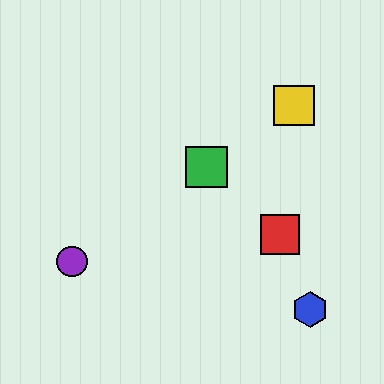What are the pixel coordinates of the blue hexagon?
The blue hexagon is at (310, 310).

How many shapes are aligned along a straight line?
3 shapes (the green square, the yellow square, the purple circle) are aligned along a straight line.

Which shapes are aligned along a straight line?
The green square, the yellow square, the purple circle are aligned along a straight line.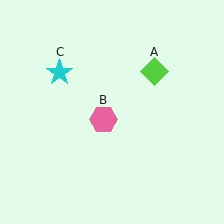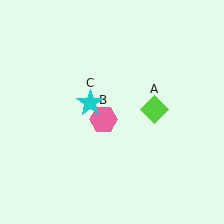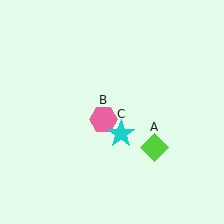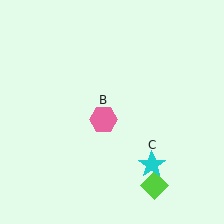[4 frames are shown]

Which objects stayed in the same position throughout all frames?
Pink hexagon (object B) remained stationary.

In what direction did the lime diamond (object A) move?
The lime diamond (object A) moved down.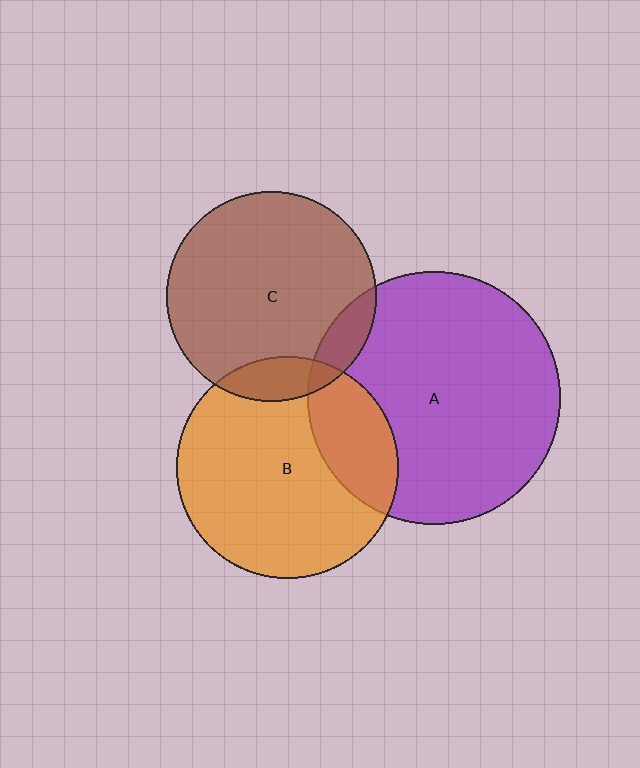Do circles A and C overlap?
Yes.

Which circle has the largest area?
Circle A (purple).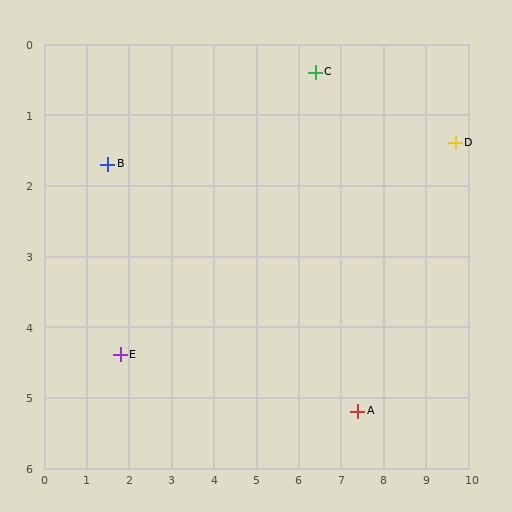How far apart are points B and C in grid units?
Points B and C are about 5.1 grid units apart.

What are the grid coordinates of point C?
Point C is at approximately (6.4, 0.4).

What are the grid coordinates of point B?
Point B is at approximately (1.5, 1.7).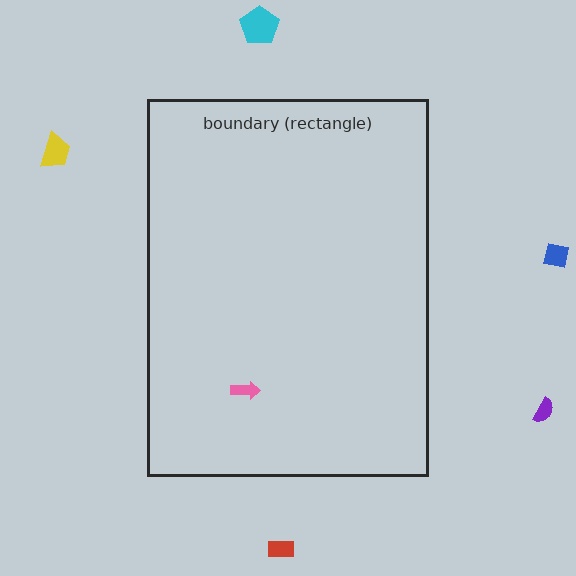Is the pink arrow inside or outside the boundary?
Inside.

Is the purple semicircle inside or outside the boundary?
Outside.